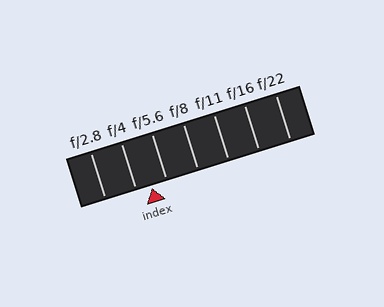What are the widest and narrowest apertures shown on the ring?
The widest aperture shown is f/2.8 and the narrowest is f/22.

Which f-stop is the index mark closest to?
The index mark is closest to f/5.6.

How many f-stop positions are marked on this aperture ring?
There are 7 f-stop positions marked.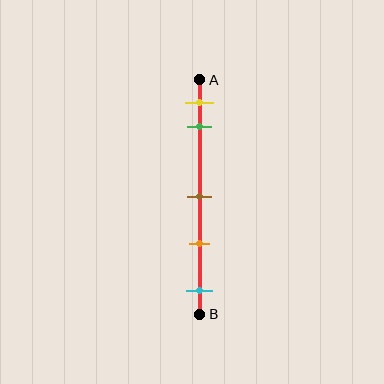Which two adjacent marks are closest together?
The yellow and green marks are the closest adjacent pair.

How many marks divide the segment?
There are 5 marks dividing the segment.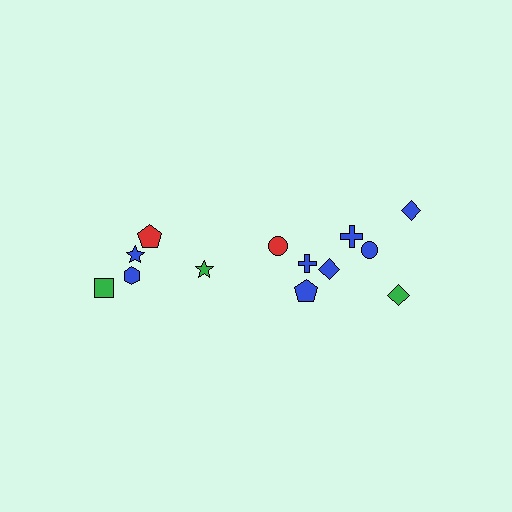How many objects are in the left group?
There are 5 objects.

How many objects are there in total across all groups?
There are 13 objects.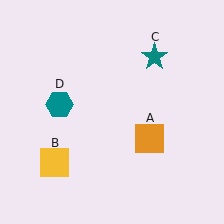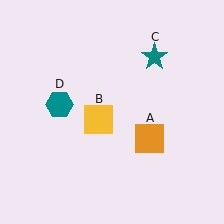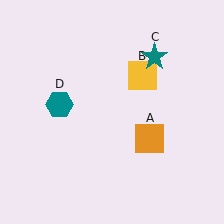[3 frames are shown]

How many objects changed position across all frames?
1 object changed position: yellow square (object B).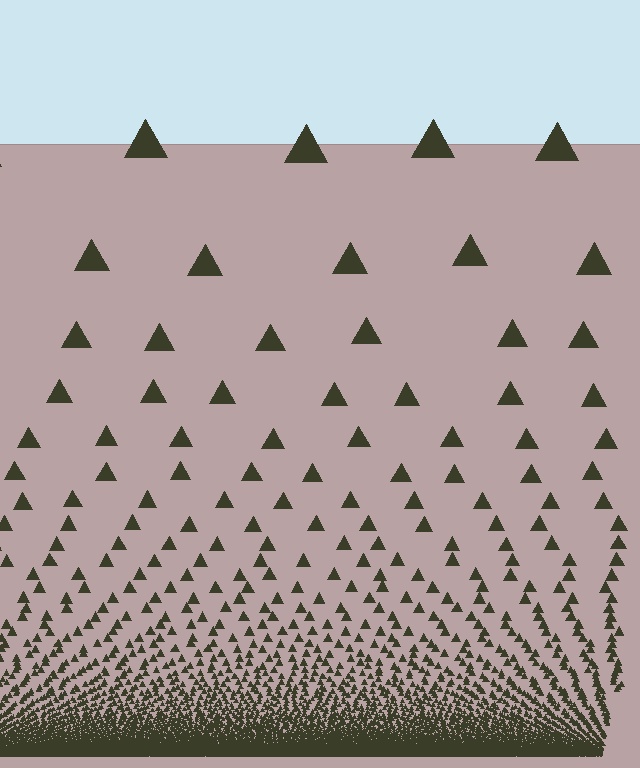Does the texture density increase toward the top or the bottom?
Density increases toward the bottom.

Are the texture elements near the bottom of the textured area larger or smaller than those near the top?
Smaller. The gradient is inverted — elements near the bottom are smaller and denser.